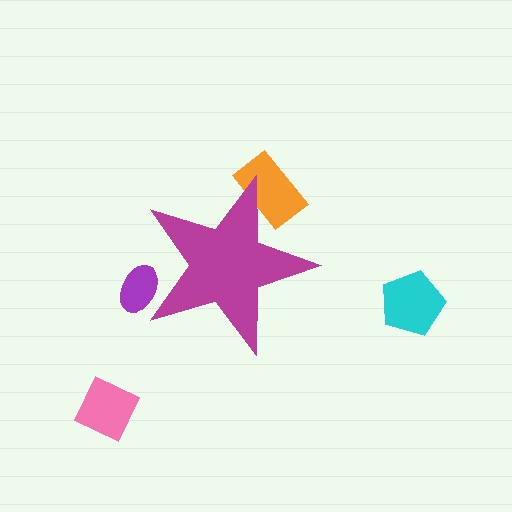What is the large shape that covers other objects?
A magenta star.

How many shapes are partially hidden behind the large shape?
2 shapes are partially hidden.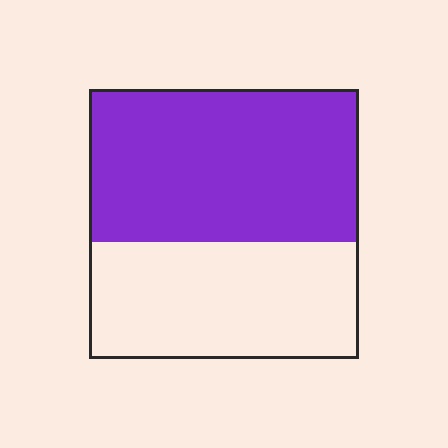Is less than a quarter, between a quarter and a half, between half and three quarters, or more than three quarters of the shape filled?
Between half and three quarters.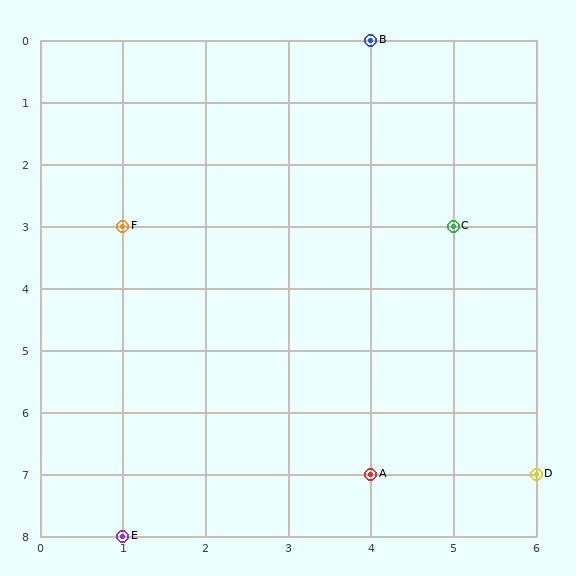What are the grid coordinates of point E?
Point E is at grid coordinates (1, 8).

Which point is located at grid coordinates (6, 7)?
Point D is at (6, 7).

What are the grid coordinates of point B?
Point B is at grid coordinates (4, 0).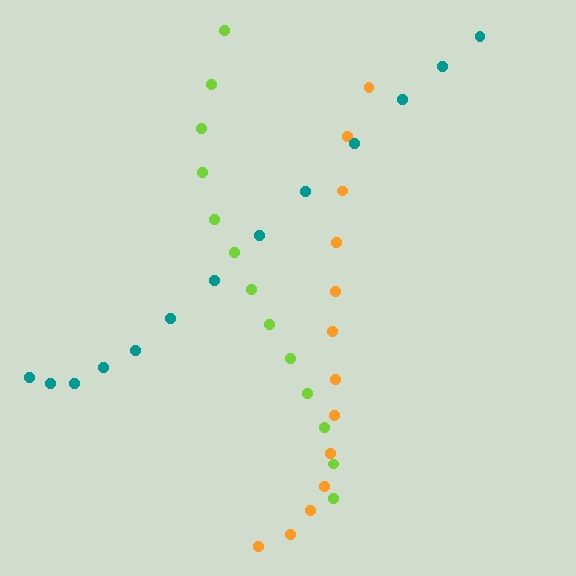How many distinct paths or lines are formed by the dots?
There are 3 distinct paths.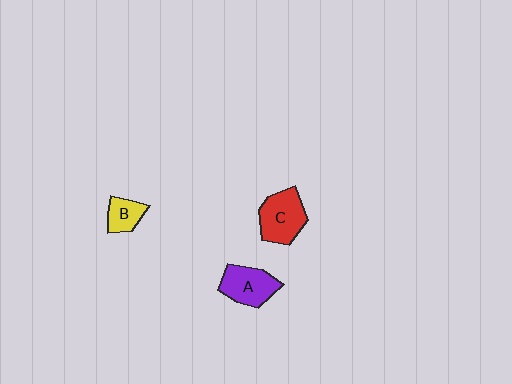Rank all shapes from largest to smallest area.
From largest to smallest: C (red), A (purple), B (yellow).